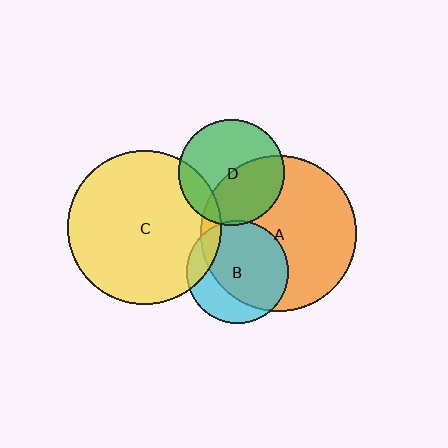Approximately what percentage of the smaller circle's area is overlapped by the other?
Approximately 15%.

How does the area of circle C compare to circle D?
Approximately 2.1 times.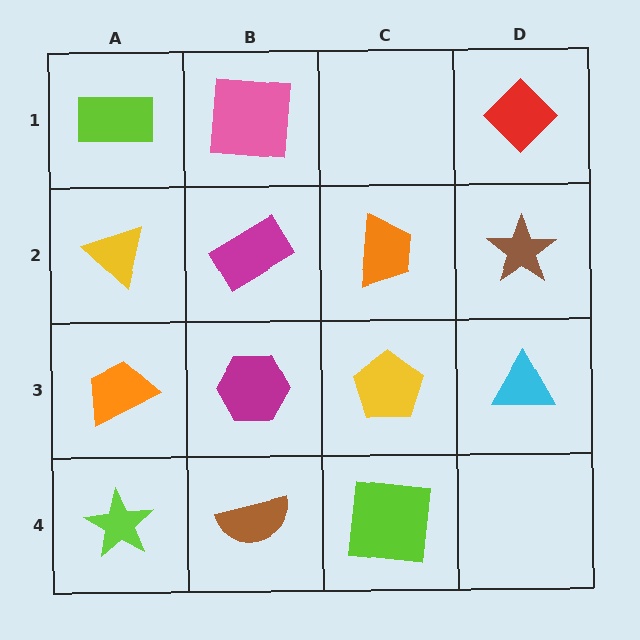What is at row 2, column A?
A yellow triangle.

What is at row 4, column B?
A brown semicircle.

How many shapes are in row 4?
3 shapes.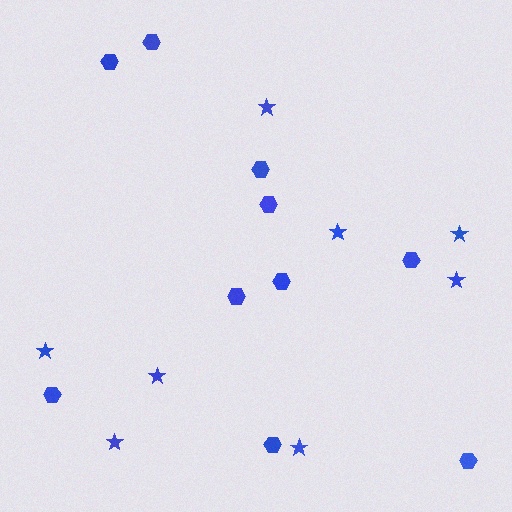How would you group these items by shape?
There are 2 groups: one group of stars (8) and one group of hexagons (10).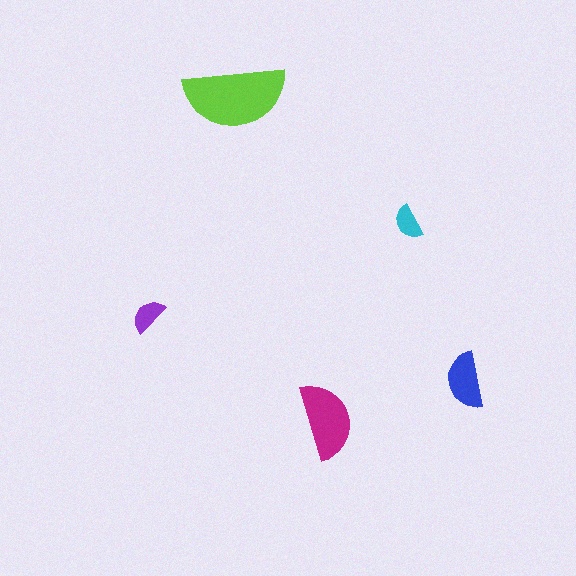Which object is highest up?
The lime semicircle is topmost.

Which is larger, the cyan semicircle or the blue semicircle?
The blue one.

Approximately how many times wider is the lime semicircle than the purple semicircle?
About 3 times wider.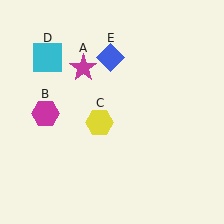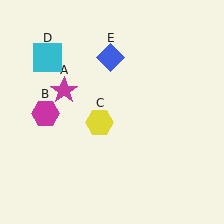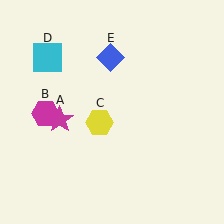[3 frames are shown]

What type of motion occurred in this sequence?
The magenta star (object A) rotated counterclockwise around the center of the scene.